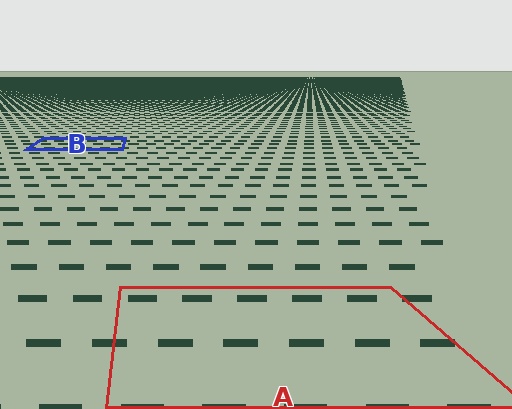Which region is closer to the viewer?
Region A is closer. The texture elements there are larger and more spread out.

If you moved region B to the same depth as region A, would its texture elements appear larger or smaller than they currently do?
They would appear larger. At a closer depth, the same texture elements are projected at a bigger on-screen size.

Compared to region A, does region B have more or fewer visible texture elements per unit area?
Region B has more texture elements per unit area — they are packed more densely because it is farther away.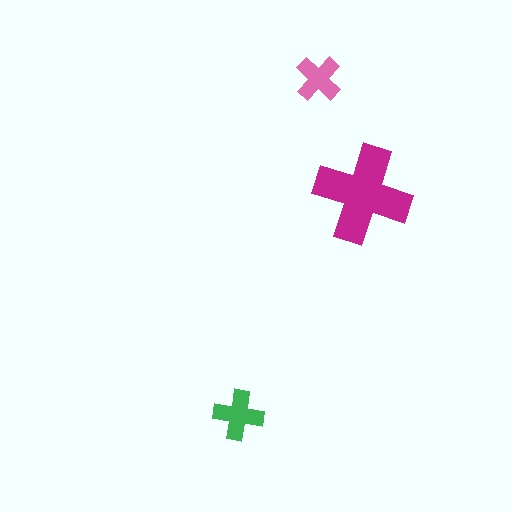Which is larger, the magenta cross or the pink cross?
The magenta one.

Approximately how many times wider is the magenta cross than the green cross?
About 2 times wider.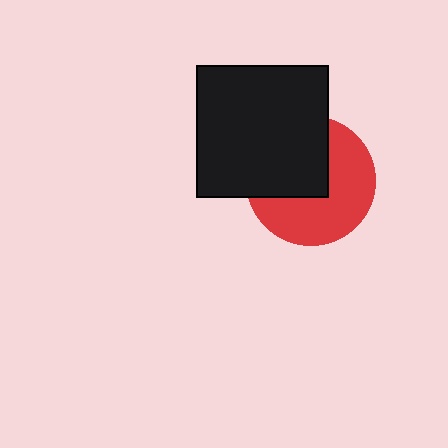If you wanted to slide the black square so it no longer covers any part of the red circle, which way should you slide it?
Slide it toward the upper-left — that is the most direct way to separate the two shapes.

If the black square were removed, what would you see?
You would see the complete red circle.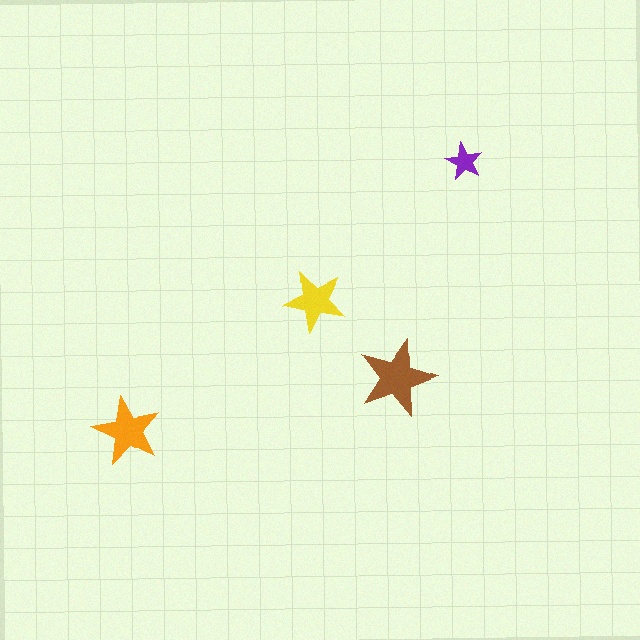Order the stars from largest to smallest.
the brown one, the orange one, the yellow one, the purple one.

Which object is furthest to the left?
The orange star is leftmost.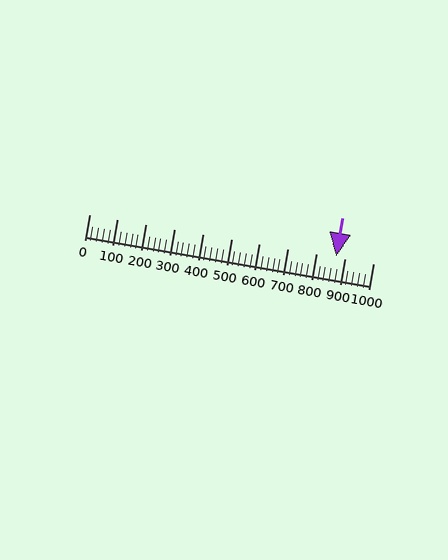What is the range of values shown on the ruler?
The ruler shows values from 0 to 1000.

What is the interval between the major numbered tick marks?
The major tick marks are spaced 100 units apart.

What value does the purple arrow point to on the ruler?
The purple arrow points to approximately 869.